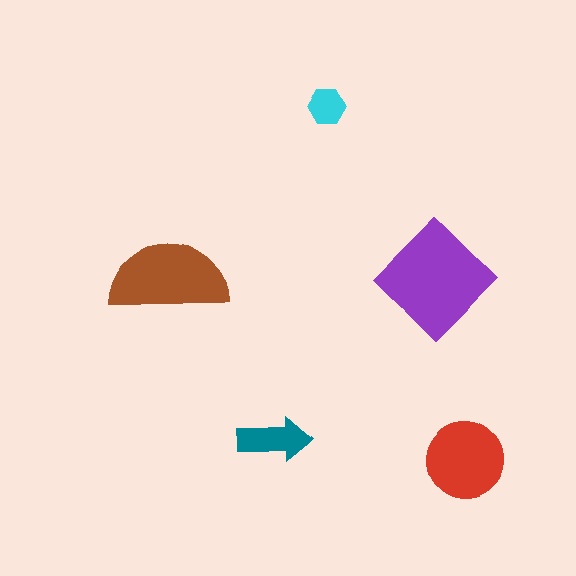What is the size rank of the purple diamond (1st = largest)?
1st.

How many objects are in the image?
There are 5 objects in the image.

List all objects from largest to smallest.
The purple diamond, the brown semicircle, the red circle, the teal arrow, the cyan hexagon.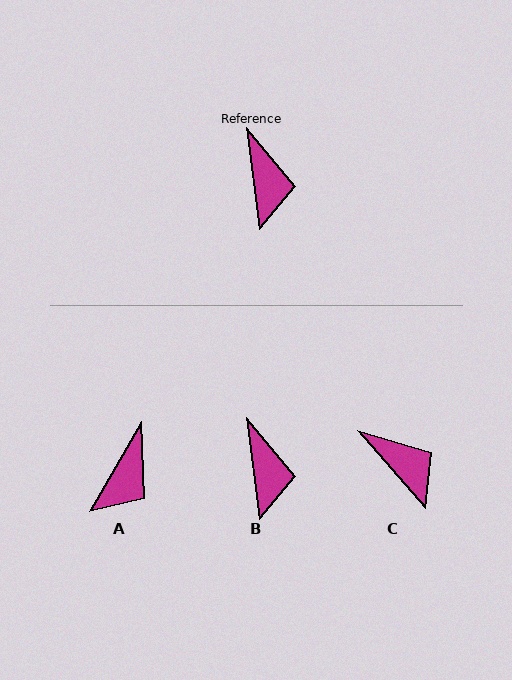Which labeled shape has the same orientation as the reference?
B.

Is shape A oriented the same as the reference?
No, it is off by about 37 degrees.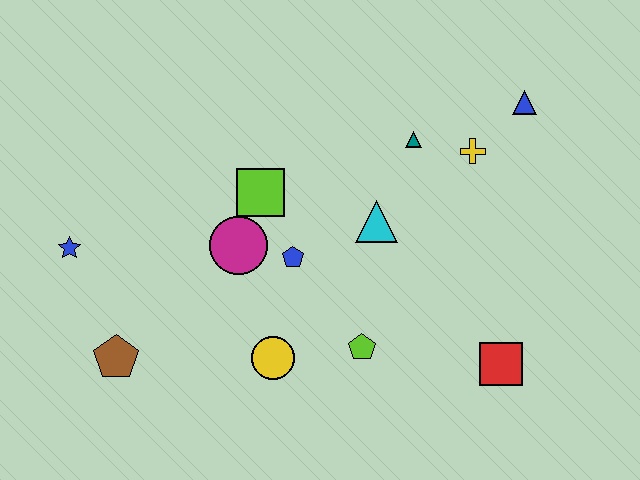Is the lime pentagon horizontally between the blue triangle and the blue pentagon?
Yes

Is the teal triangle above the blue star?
Yes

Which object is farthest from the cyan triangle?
The blue star is farthest from the cyan triangle.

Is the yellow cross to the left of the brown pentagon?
No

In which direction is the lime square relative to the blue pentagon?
The lime square is above the blue pentagon.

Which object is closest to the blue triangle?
The yellow cross is closest to the blue triangle.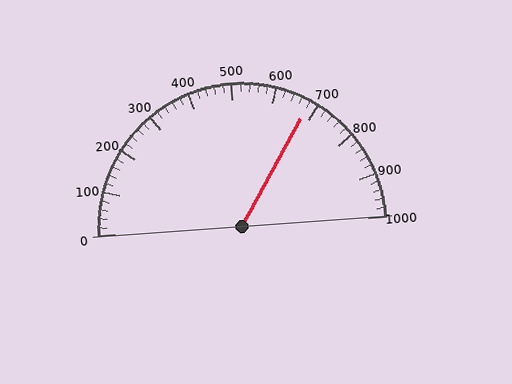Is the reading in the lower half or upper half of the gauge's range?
The reading is in the upper half of the range (0 to 1000).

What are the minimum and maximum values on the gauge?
The gauge ranges from 0 to 1000.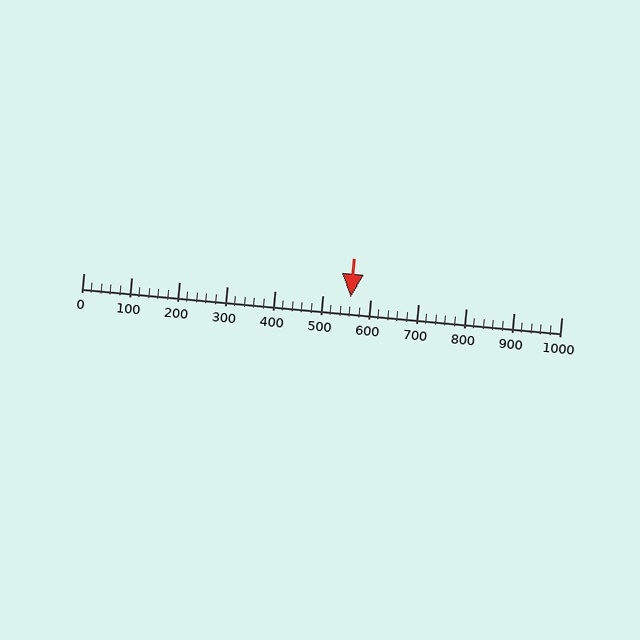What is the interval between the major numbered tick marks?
The major tick marks are spaced 100 units apart.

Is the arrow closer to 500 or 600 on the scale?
The arrow is closer to 600.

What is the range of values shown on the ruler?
The ruler shows values from 0 to 1000.